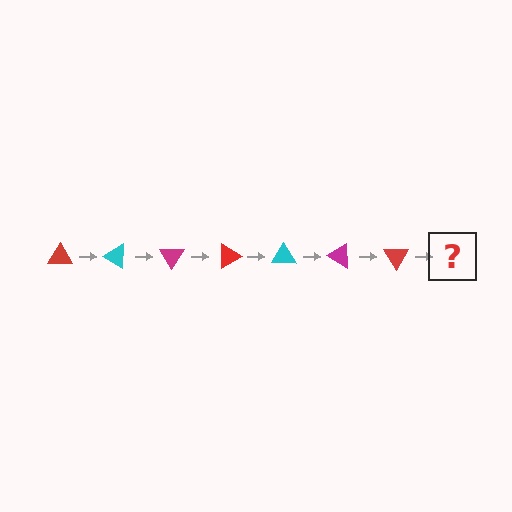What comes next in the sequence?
The next element should be a cyan triangle, rotated 210 degrees from the start.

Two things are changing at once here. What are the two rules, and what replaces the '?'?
The two rules are that it rotates 30 degrees each step and the color cycles through red, cyan, and magenta. The '?' should be a cyan triangle, rotated 210 degrees from the start.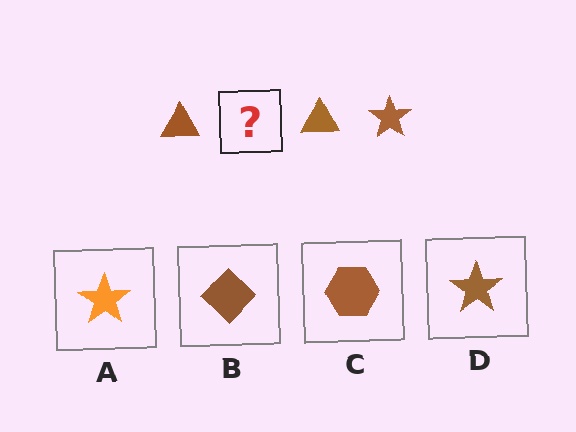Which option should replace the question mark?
Option D.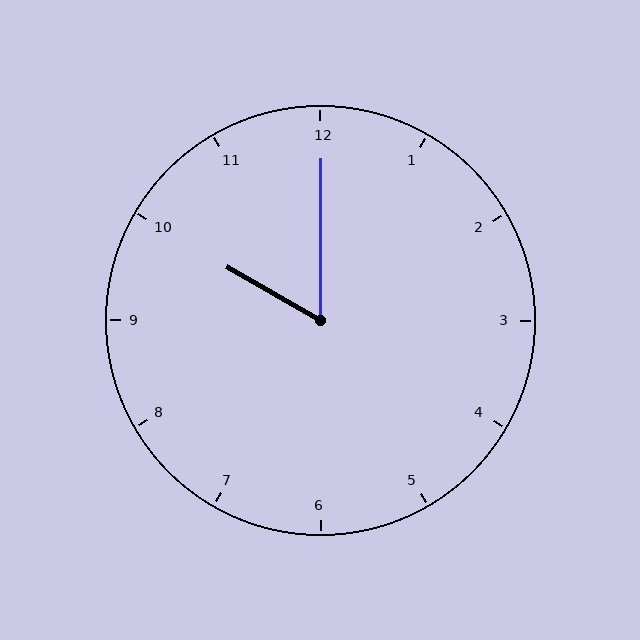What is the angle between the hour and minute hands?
Approximately 60 degrees.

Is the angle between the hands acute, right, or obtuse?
It is acute.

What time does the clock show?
10:00.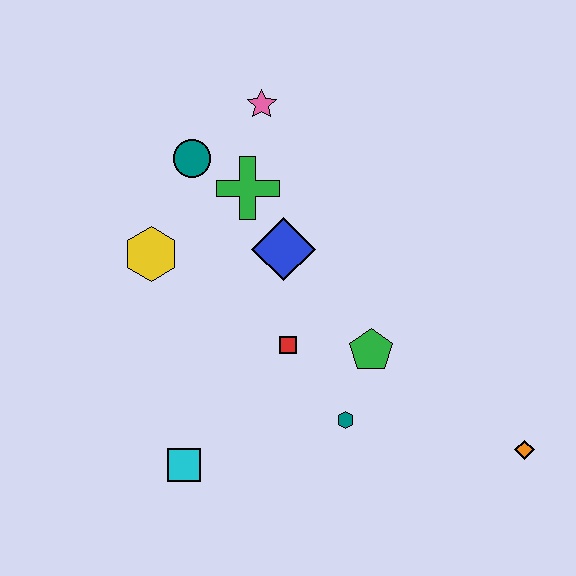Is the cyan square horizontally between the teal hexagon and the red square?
No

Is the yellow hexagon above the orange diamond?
Yes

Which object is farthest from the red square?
The orange diamond is farthest from the red square.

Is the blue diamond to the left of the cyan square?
No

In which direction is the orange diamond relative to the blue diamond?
The orange diamond is to the right of the blue diamond.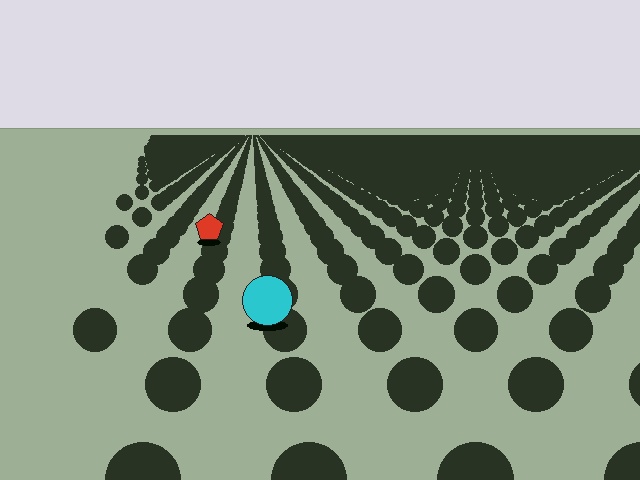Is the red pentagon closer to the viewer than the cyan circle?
No. The cyan circle is closer — you can tell from the texture gradient: the ground texture is coarser near it.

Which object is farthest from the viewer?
The red pentagon is farthest from the viewer. It appears smaller and the ground texture around it is denser.